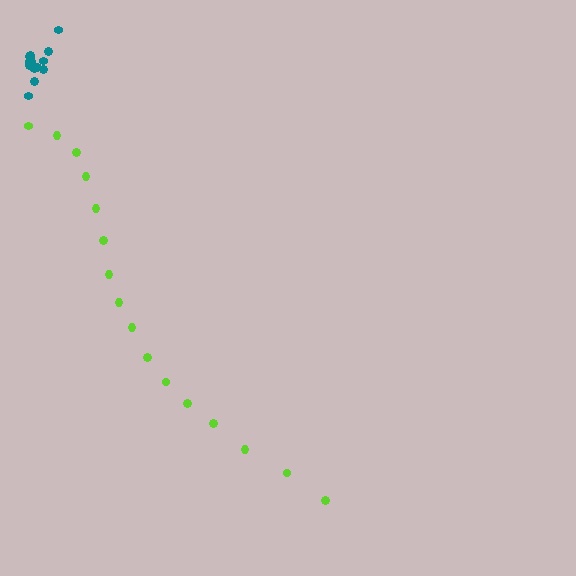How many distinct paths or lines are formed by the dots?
There are 2 distinct paths.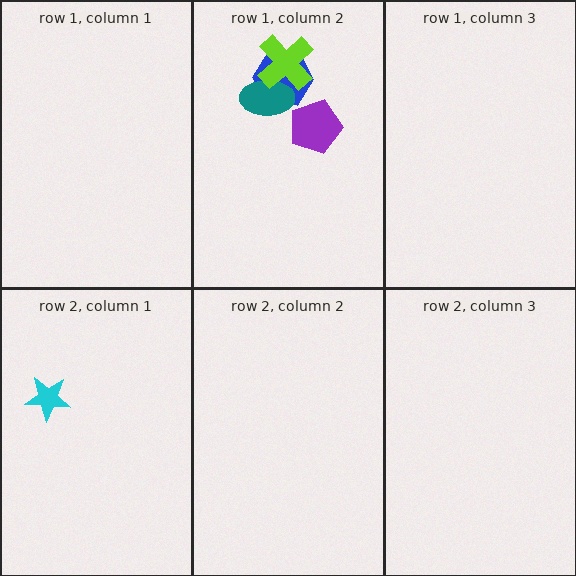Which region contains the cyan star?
The row 2, column 1 region.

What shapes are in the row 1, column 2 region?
The blue hexagon, the purple pentagon, the teal ellipse, the lime cross.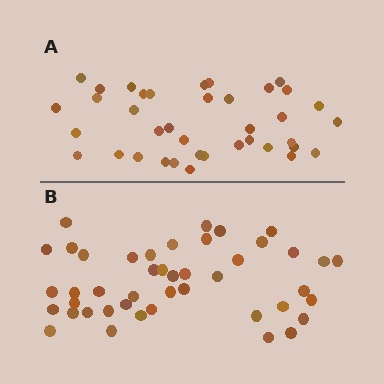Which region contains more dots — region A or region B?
Region B (the bottom region) has more dots.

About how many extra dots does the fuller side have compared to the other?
Region B has about 6 more dots than region A.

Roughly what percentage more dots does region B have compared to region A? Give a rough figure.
About 15% more.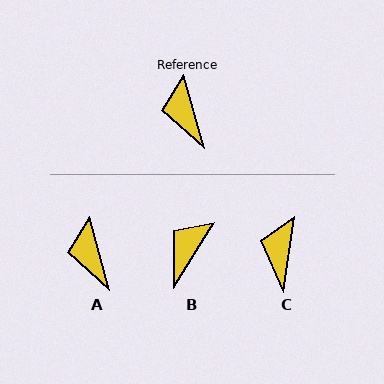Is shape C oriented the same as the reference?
No, it is off by about 24 degrees.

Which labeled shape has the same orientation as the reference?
A.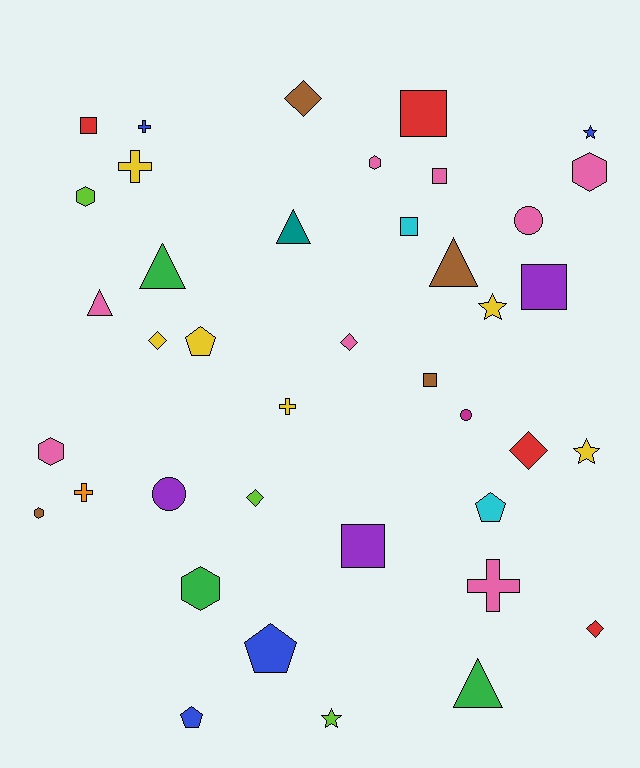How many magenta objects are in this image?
There is 1 magenta object.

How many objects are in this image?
There are 40 objects.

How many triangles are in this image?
There are 5 triangles.